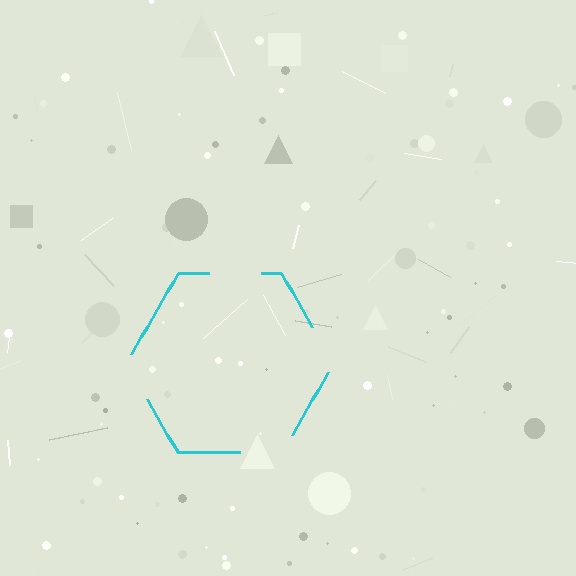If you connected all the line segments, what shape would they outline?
They would outline a hexagon.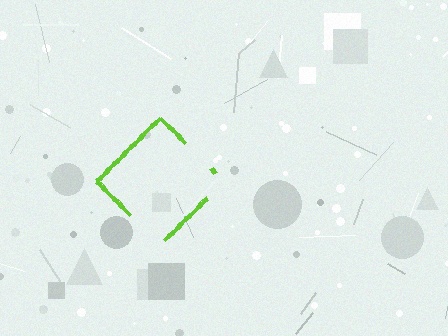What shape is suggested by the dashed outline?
The dashed outline suggests a diamond.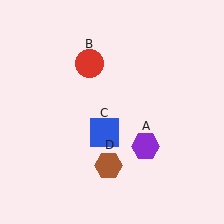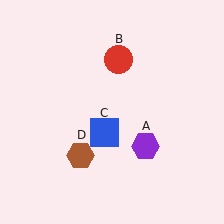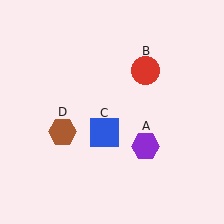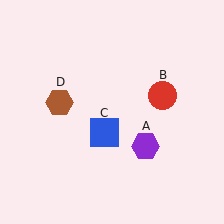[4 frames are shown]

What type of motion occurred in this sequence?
The red circle (object B), brown hexagon (object D) rotated clockwise around the center of the scene.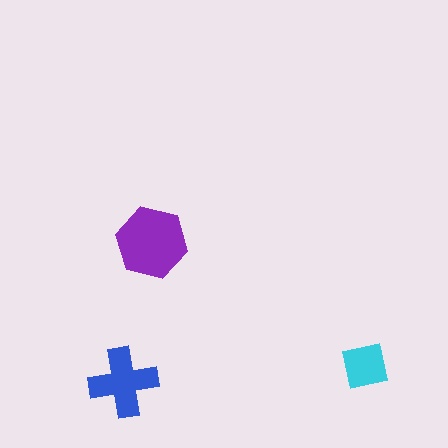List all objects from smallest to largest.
The cyan square, the blue cross, the purple hexagon.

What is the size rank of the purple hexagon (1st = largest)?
1st.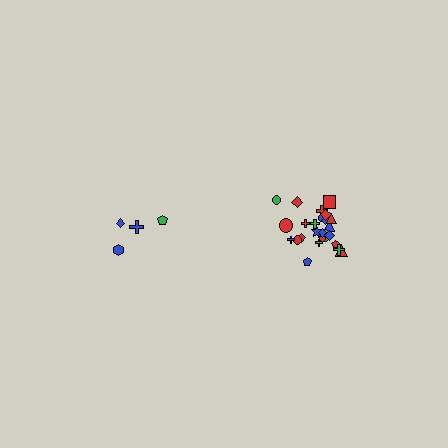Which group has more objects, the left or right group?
The right group.